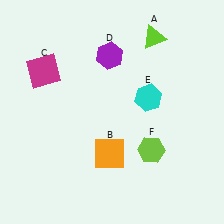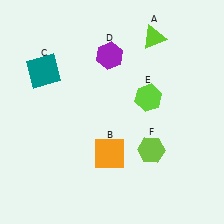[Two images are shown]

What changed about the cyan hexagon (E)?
In Image 1, E is cyan. In Image 2, it changed to lime.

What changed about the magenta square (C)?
In Image 1, C is magenta. In Image 2, it changed to teal.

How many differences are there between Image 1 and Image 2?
There are 2 differences between the two images.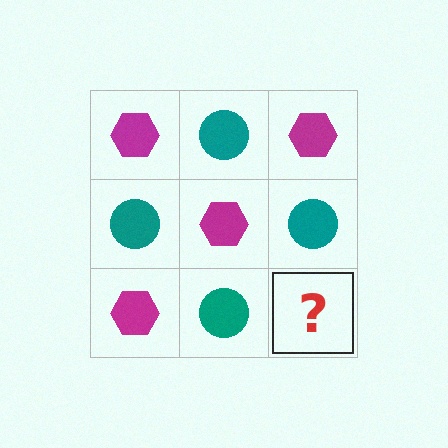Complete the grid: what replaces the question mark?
The question mark should be replaced with a magenta hexagon.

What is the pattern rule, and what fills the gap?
The rule is that it alternates magenta hexagon and teal circle in a checkerboard pattern. The gap should be filled with a magenta hexagon.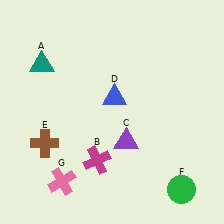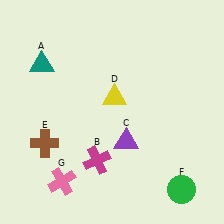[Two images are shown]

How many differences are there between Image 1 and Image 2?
There is 1 difference between the two images.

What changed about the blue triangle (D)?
In Image 1, D is blue. In Image 2, it changed to yellow.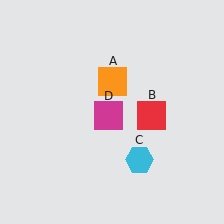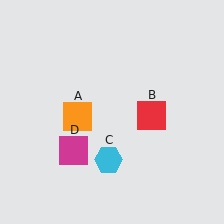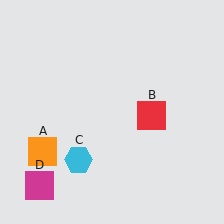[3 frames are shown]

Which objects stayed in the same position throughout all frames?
Red square (object B) remained stationary.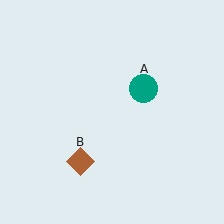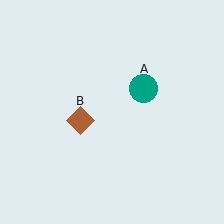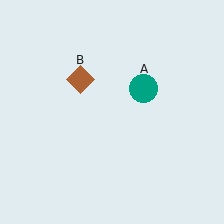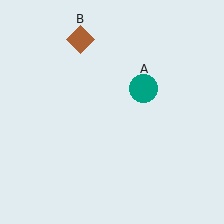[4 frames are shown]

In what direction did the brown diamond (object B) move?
The brown diamond (object B) moved up.